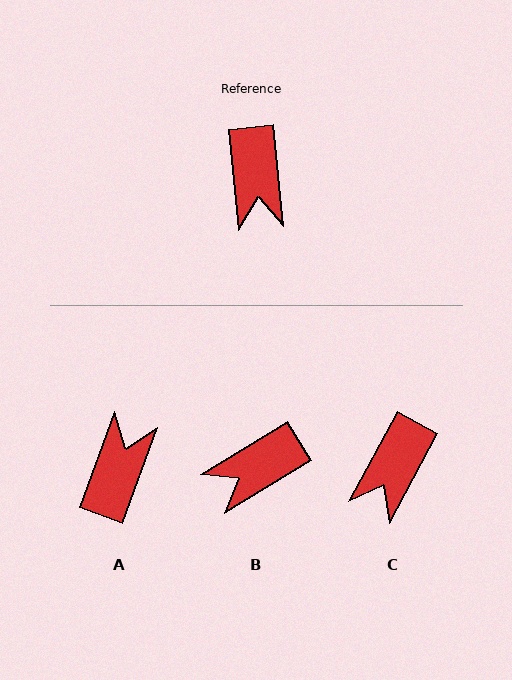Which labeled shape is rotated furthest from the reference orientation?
A, about 154 degrees away.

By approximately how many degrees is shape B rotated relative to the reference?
Approximately 65 degrees clockwise.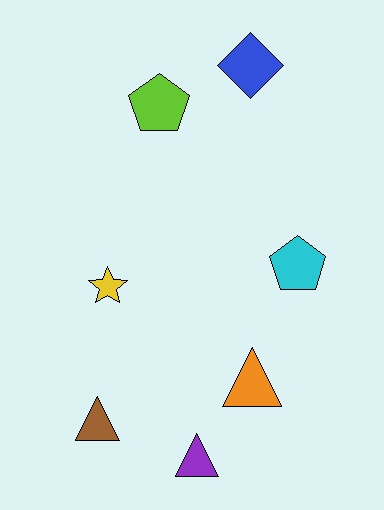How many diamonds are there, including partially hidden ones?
There is 1 diamond.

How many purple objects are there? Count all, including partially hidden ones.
There is 1 purple object.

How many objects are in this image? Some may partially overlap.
There are 7 objects.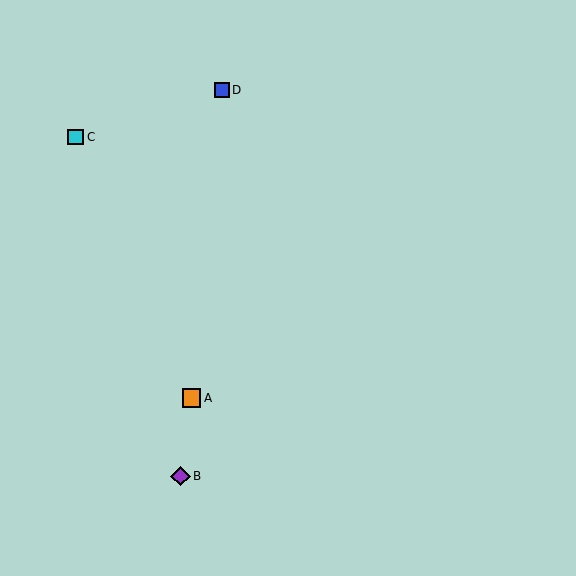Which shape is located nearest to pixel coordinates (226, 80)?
The blue square (labeled D) at (222, 90) is nearest to that location.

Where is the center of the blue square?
The center of the blue square is at (222, 90).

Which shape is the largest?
The purple diamond (labeled B) is the largest.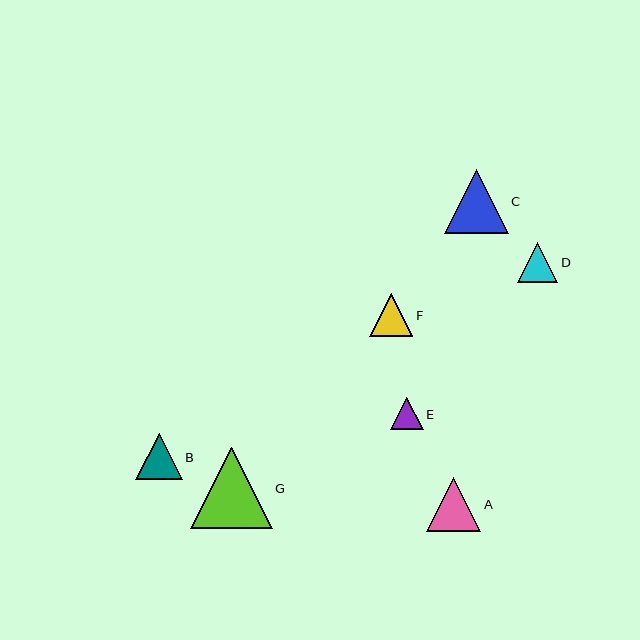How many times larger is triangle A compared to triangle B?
Triangle A is approximately 1.2 times the size of triangle B.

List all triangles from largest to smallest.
From largest to smallest: G, C, A, B, F, D, E.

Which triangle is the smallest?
Triangle E is the smallest with a size of approximately 33 pixels.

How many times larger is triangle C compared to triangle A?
Triangle C is approximately 1.2 times the size of triangle A.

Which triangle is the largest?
Triangle G is the largest with a size of approximately 81 pixels.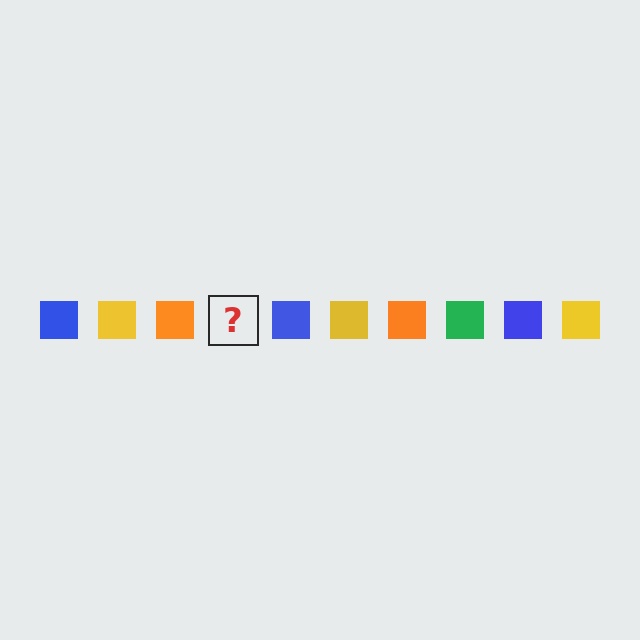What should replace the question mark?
The question mark should be replaced with a green square.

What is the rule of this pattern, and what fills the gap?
The rule is that the pattern cycles through blue, yellow, orange, green squares. The gap should be filled with a green square.